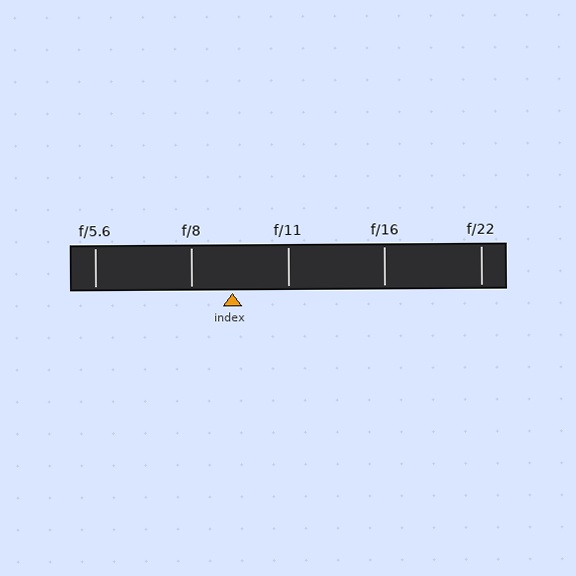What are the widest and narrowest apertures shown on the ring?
The widest aperture shown is f/5.6 and the narrowest is f/22.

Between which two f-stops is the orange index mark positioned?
The index mark is between f/8 and f/11.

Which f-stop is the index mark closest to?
The index mark is closest to f/8.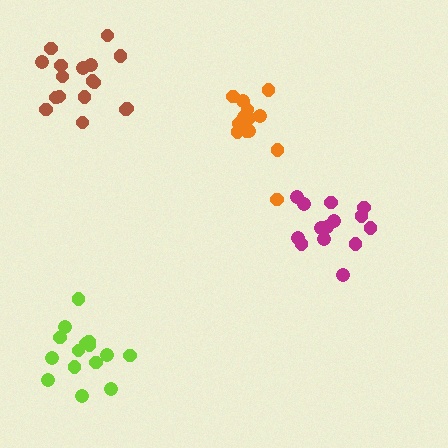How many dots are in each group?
Group 1: 14 dots, Group 2: 14 dots, Group 3: 17 dots, Group 4: 15 dots (60 total).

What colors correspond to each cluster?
The clusters are colored: orange, magenta, brown, lime.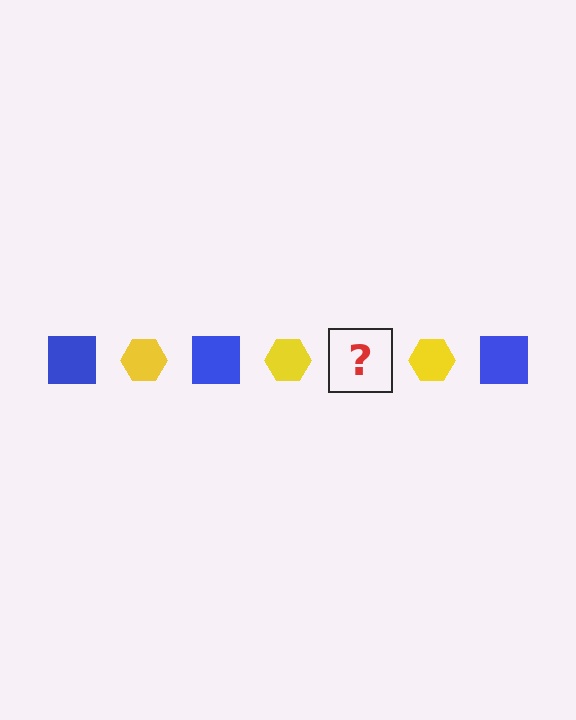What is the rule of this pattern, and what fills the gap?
The rule is that the pattern alternates between blue square and yellow hexagon. The gap should be filled with a blue square.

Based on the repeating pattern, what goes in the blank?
The blank should be a blue square.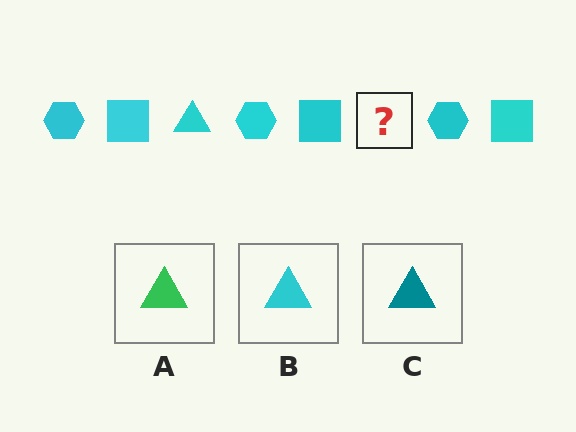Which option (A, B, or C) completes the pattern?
B.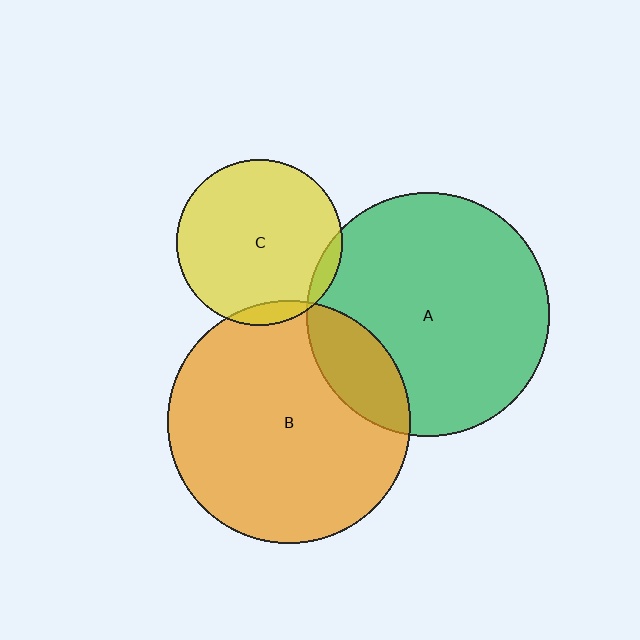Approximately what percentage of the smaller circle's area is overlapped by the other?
Approximately 5%.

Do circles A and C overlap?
Yes.